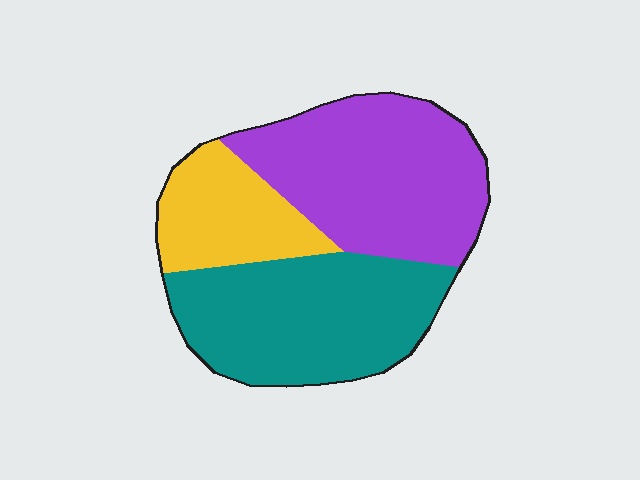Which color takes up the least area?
Yellow, at roughly 20%.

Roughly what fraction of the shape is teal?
Teal covers 39% of the shape.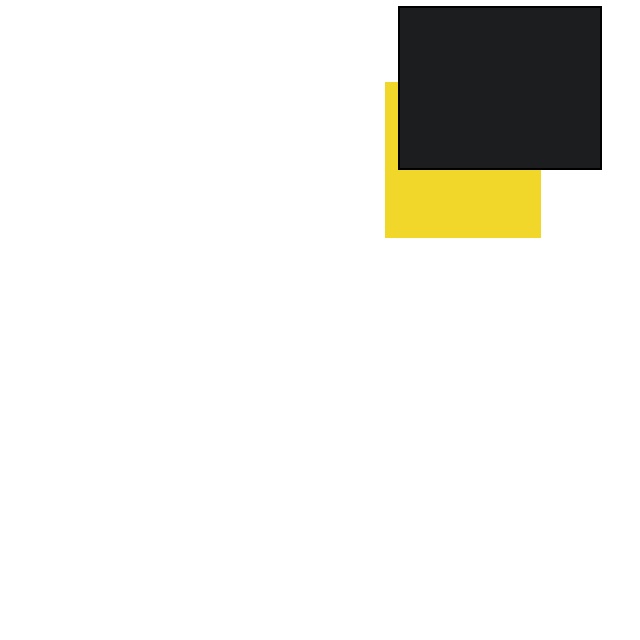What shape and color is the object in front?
The object in front is a black rectangle.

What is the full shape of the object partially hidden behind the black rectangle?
The partially hidden object is a yellow square.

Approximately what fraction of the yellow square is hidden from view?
Roughly 52% of the yellow square is hidden behind the black rectangle.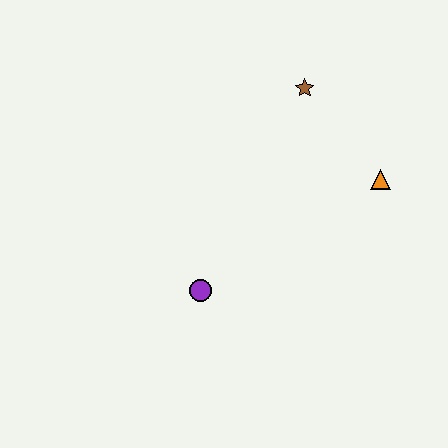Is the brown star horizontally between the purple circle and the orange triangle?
Yes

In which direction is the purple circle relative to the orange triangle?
The purple circle is to the left of the orange triangle.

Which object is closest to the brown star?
The orange triangle is closest to the brown star.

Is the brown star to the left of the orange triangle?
Yes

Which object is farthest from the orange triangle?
The purple circle is farthest from the orange triangle.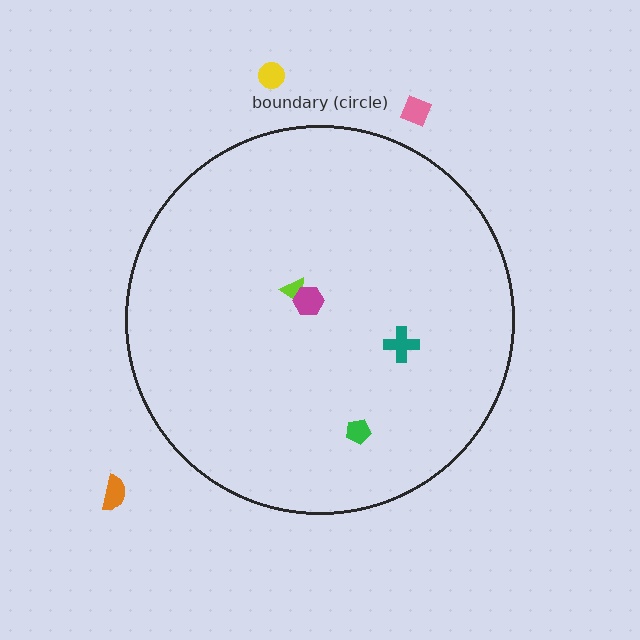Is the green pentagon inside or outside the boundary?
Inside.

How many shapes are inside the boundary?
4 inside, 3 outside.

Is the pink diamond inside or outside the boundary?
Outside.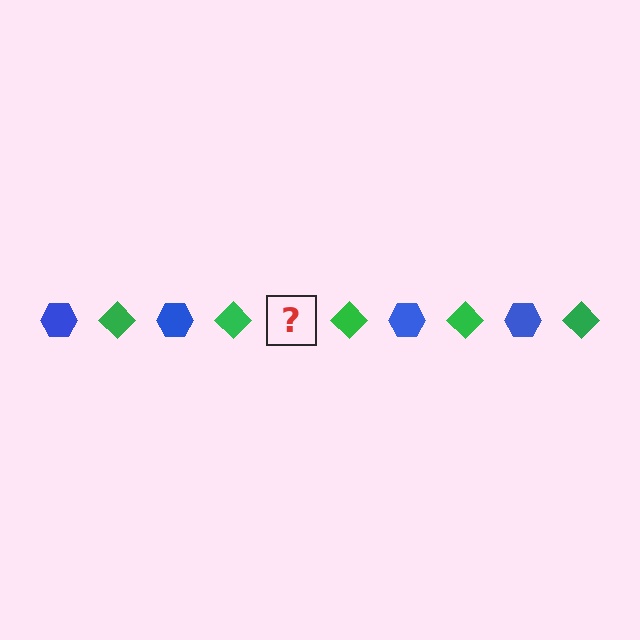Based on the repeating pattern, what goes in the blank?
The blank should be a blue hexagon.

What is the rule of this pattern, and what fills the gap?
The rule is that the pattern alternates between blue hexagon and green diamond. The gap should be filled with a blue hexagon.